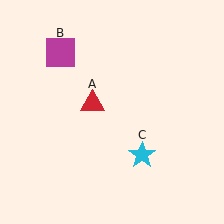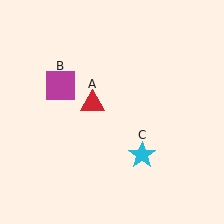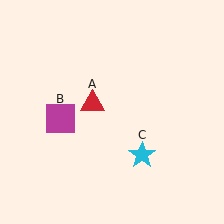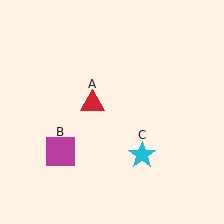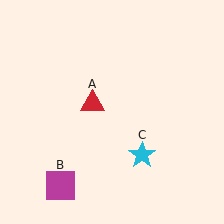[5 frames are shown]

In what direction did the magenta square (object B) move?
The magenta square (object B) moved down.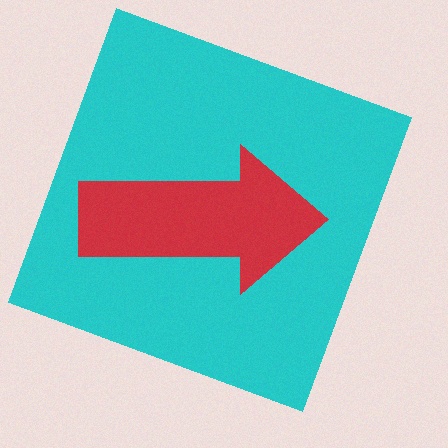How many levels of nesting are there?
2.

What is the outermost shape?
The cyan square.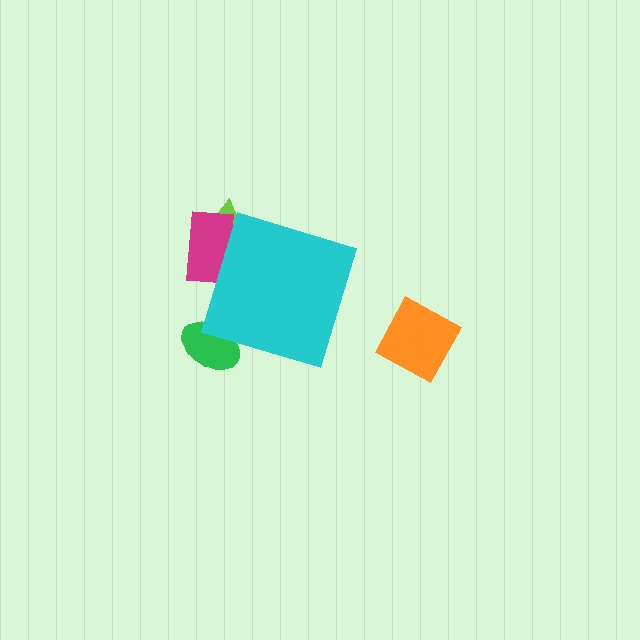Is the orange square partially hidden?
No, the orange square is fully visible.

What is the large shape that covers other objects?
A cyan diamond.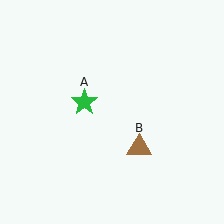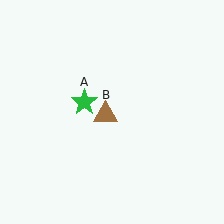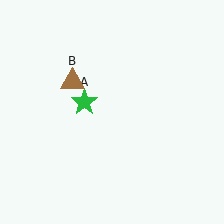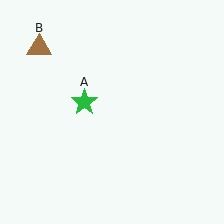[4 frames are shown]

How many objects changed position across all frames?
1 object changed position: brown triangle (object B).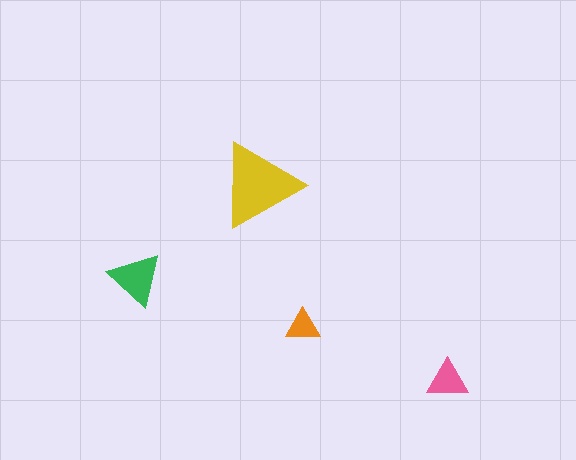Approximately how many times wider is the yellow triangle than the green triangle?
About 1.5 times wider.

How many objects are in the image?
There are 4 objects in the image.